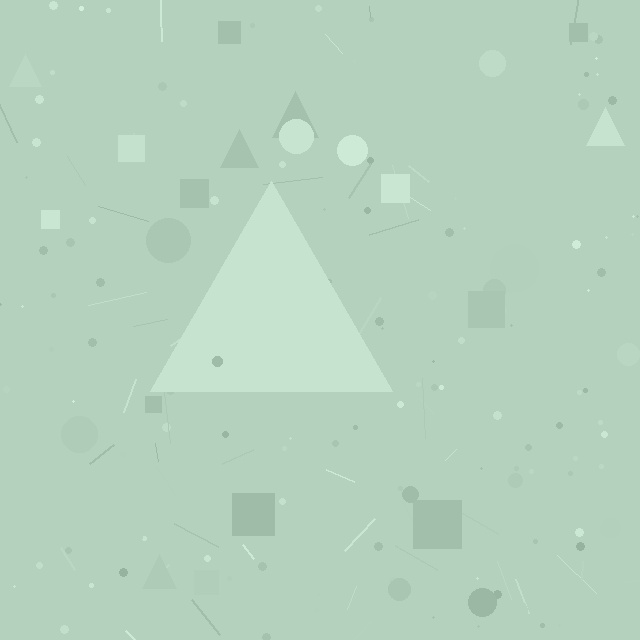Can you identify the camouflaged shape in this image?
The camouflaged shape is a triangle.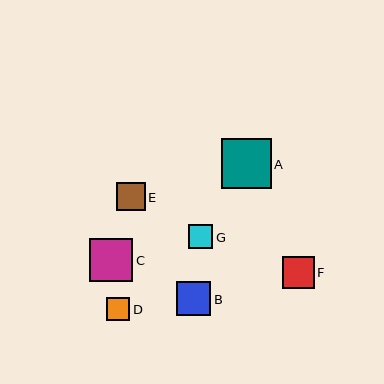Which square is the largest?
Square A is the largest with a size of approximately 50 pixels.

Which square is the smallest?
Square D is the smallest with a size of approximately 23 pixels.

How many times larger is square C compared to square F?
Square C is approximately 1.4 times the size of square F.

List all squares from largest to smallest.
From largest to smallest: A, C, B, F, E, G, D.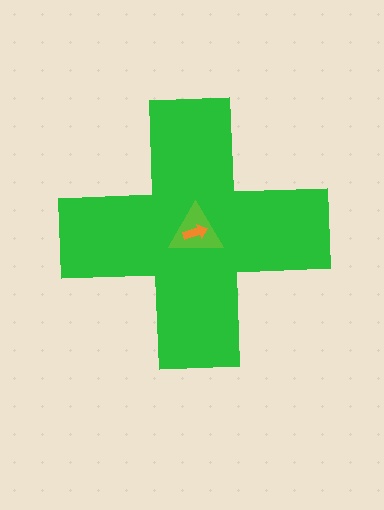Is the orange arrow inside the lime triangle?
Yes.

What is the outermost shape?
The green cross.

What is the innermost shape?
The orange arrow.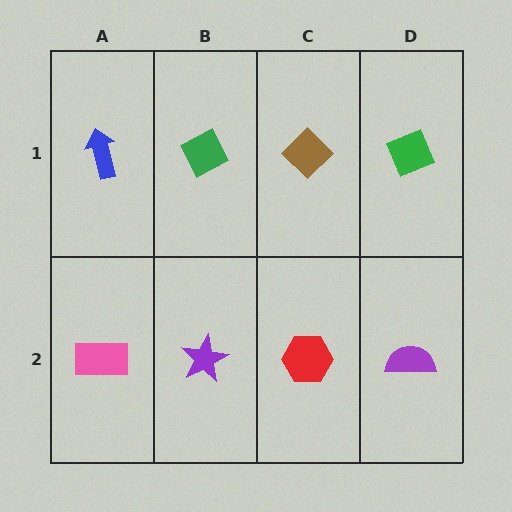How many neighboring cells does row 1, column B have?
3.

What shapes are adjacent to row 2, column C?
A brown diamond (row 1, column C), a purple star (row 2, column B), a purple semicircle (row 2, column D).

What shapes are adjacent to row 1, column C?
A red hexagon (row 2, column C), a green diamond (row 1, column B), a green diamond (row 1, column D).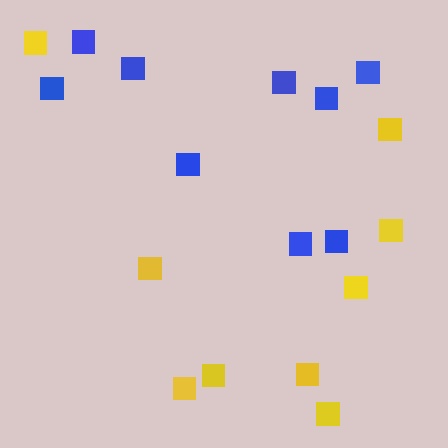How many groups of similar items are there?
There are 2 groups: one group of yellow squares (9) and one group of blue squares (9).